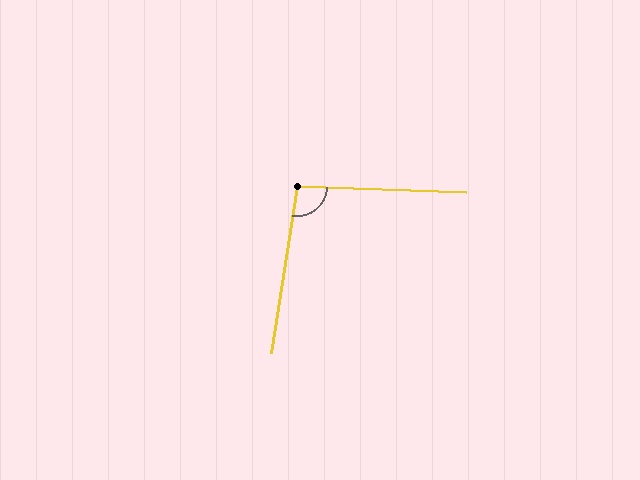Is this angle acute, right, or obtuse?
It is obtuse.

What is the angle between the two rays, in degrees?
Approximately 97 degrees.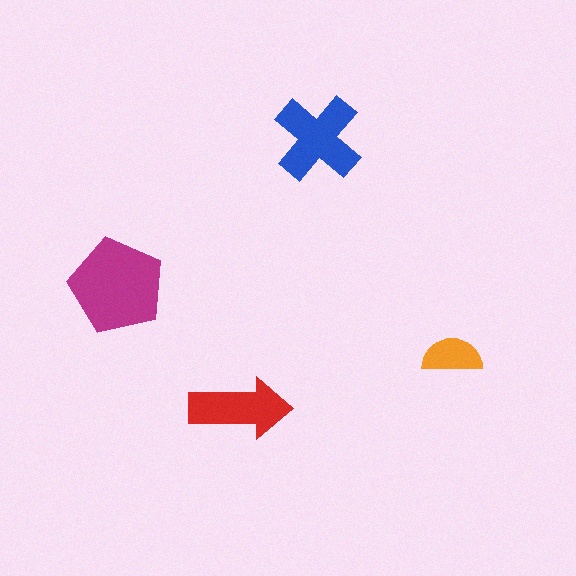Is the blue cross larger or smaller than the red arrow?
Larger.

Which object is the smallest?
The orange semicircle.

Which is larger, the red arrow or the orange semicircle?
The red arrow.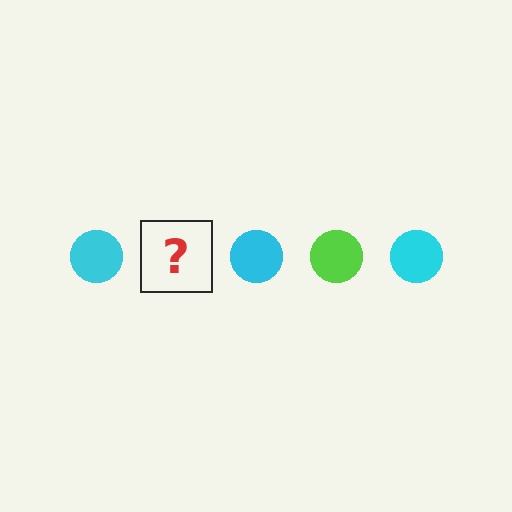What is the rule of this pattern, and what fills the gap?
The rule is that the pattern cycles through cyan, lime circles. The gap should be filled with a lime circle.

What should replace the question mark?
The question mark should be replaced with a lime circle.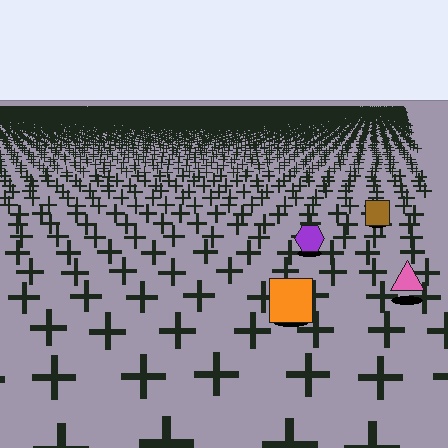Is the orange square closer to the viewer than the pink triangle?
Yes. The orange square is closer — you can tell from the texture gradient: the ground texture is coarser near it.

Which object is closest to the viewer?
The orange square is closest. The texture marks near it are larger and more spread out.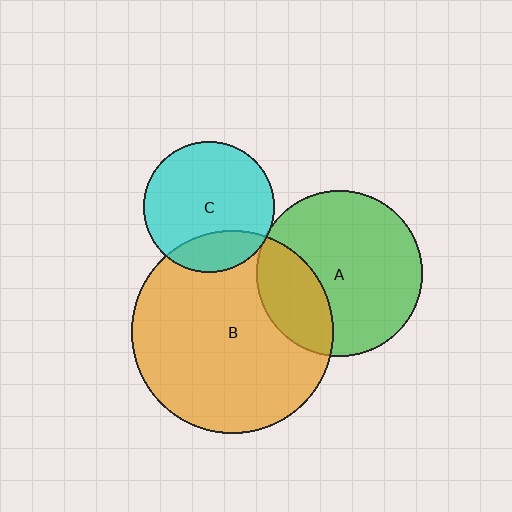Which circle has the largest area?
Circle B (orange).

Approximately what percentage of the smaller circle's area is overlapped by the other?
Approximately 20%.